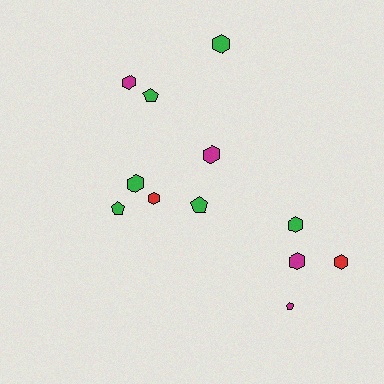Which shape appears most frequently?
Hexagon, with 8 objects.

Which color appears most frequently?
Green, with 6 objects.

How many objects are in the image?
There are 12 objects.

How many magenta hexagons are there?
There are 3 magenta hexagons.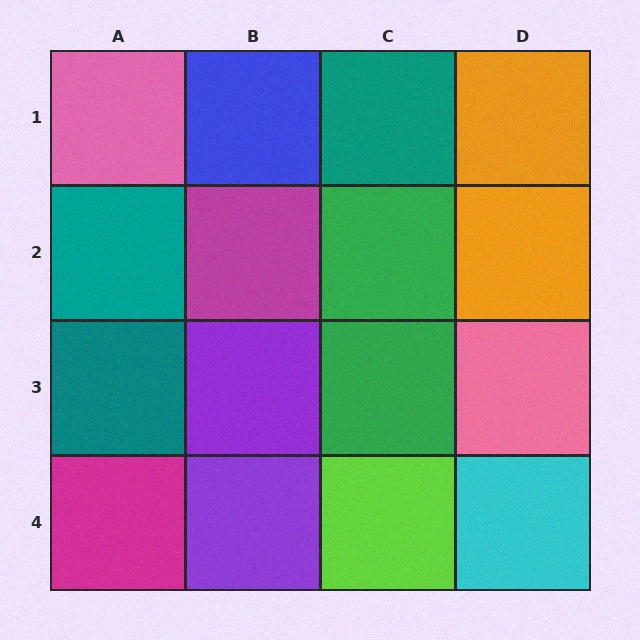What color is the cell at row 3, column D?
Pink.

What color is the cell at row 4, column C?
Lime.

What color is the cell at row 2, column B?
Magenta.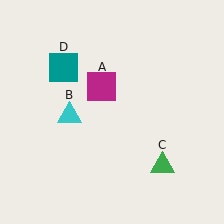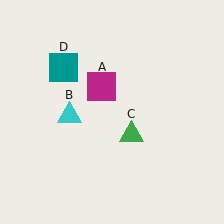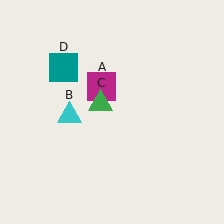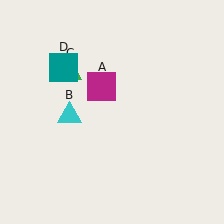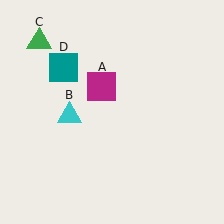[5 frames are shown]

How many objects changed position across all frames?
1 object changed position: green triangle (object C).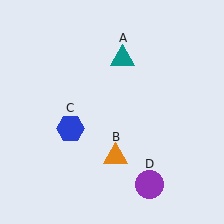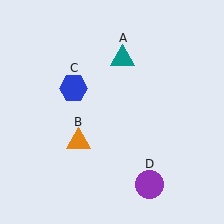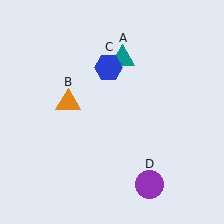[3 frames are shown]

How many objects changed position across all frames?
2 objects changed position: orange triangle (object B), blue hexagon (object C).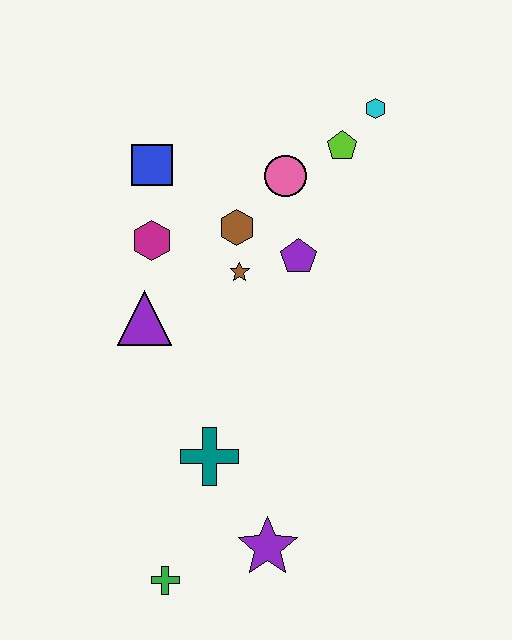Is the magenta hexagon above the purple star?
Yes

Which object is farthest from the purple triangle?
The cyan hexagon is farthest from the purple triangle.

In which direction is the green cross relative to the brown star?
The green cross is below the brown star.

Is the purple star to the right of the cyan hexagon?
No